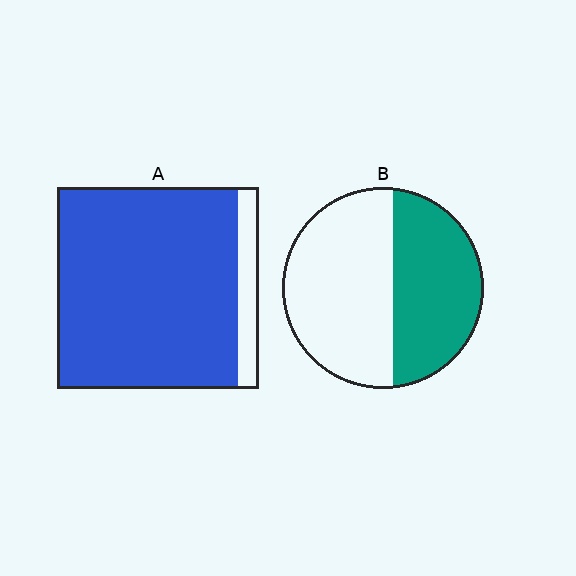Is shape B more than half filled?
No.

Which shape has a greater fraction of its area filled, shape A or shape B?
Shape A.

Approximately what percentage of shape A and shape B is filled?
A is approximately 90% and B is approximately 45%.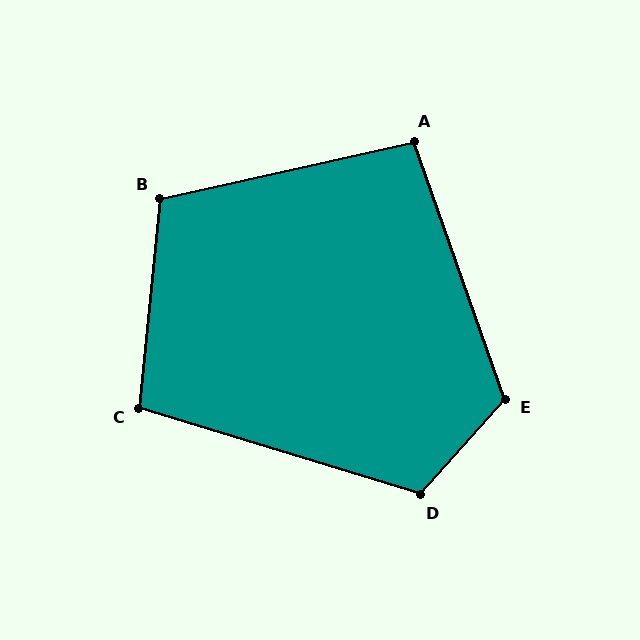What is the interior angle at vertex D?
Approximately 115 degrees (obtuse).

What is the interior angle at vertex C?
Approximately 102 degrees (obtuse).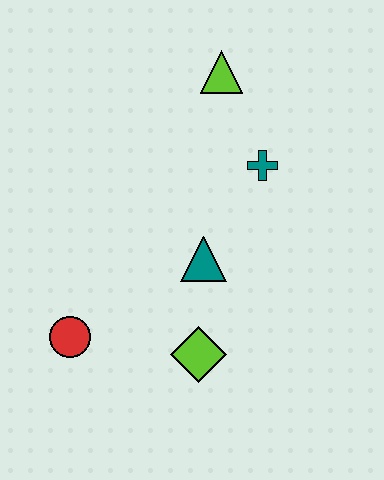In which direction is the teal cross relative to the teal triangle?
The teal cross is above the teal triangle.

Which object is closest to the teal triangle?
The lime diamond is closest to the teal triangle.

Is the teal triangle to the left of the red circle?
No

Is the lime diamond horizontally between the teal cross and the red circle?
Yes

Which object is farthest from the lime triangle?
The red circle is farthest from the lime triangle.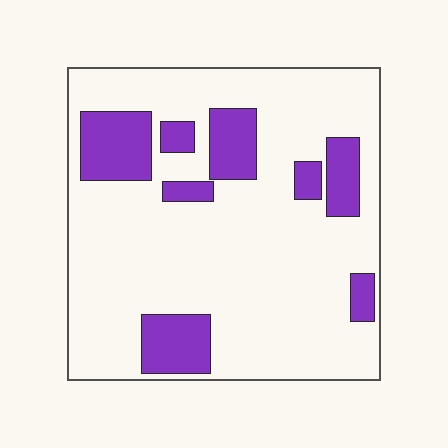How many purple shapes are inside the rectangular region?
8.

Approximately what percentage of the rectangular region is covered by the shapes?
Approximately 20%.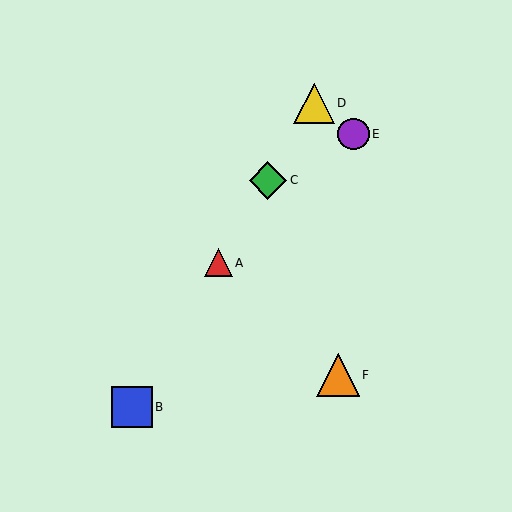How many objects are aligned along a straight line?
4 objects (A, B, C, D) are aligned along a straight line.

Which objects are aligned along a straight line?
Objects A, B, C, D are aligned along a straight line.